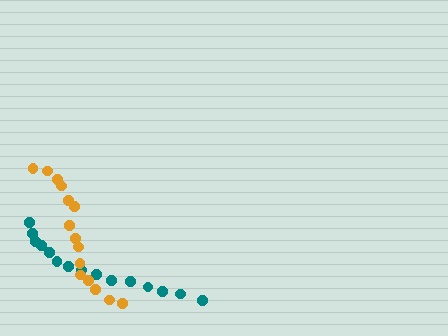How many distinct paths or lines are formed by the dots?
There are 2 distinct paths.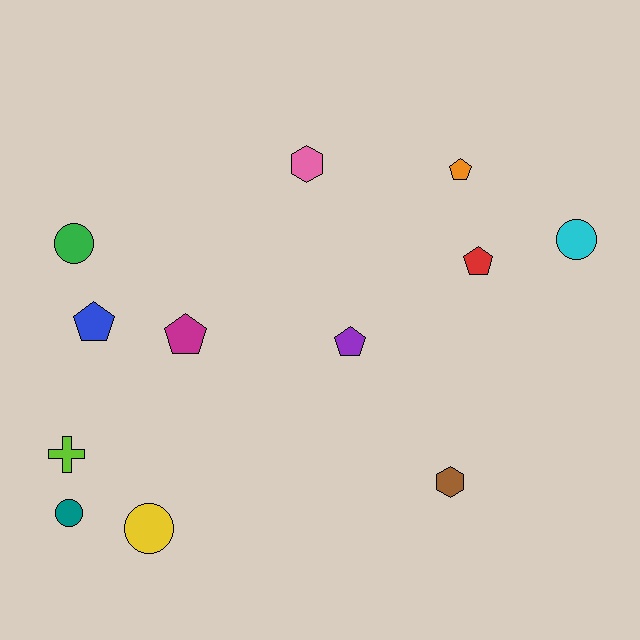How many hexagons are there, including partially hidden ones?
There are 2 hexagons.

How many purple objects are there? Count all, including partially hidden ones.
There is 1 purple object.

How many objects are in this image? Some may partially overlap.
There are 12 objects.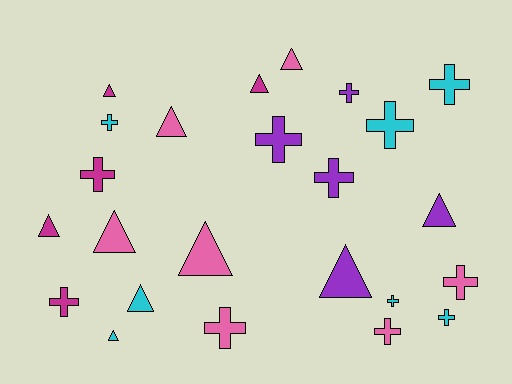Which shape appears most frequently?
Cross, with 13 objects.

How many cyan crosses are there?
There are 5 cyan crosses.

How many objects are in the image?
There are 24 objects.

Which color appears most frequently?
Cyan, with 7 objects.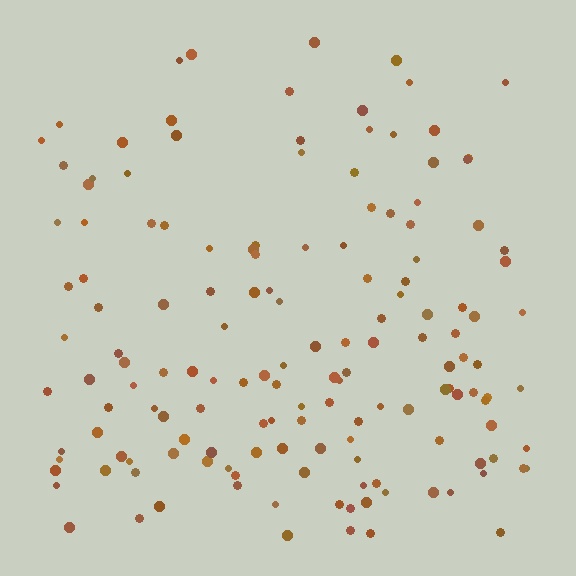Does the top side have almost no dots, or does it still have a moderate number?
Still a moderate number, just noticeably fewer than the bottom.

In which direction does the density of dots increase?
From top to bottom, with the bottom side densest.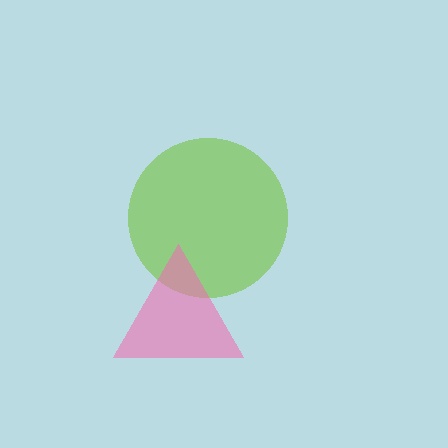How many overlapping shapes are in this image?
There are 2 overlapping shapes in the image.